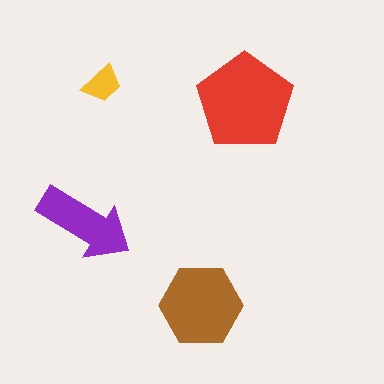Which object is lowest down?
The brown hexagon is bottommost.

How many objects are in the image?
There are 4 objects in the image.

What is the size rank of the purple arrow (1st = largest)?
3rd.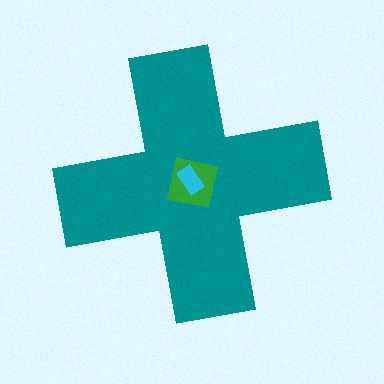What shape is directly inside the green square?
The cyan rectangle.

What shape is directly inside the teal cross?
The green square.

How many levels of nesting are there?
3.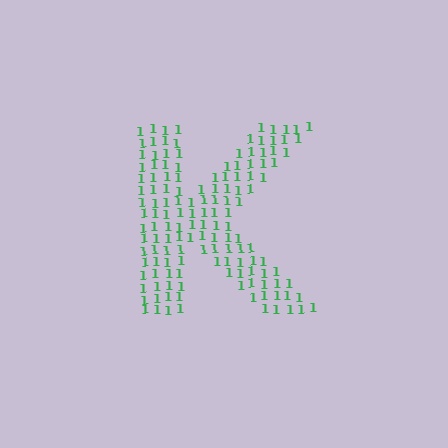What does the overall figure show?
The overall figure shows the letter K.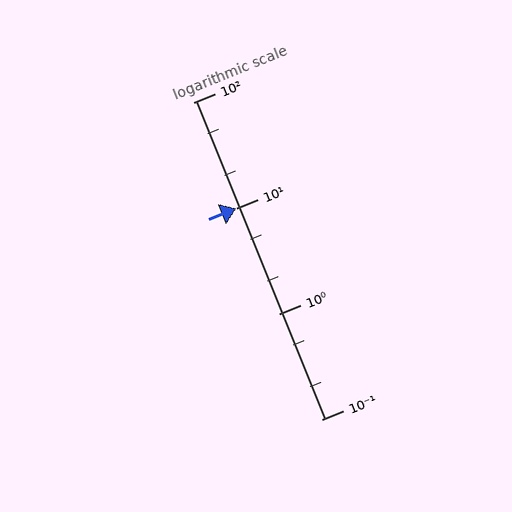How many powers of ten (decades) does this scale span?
The scale spans 3 decades, from 0.1 to 100.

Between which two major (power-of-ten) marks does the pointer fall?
The pointer is between 1 and 10.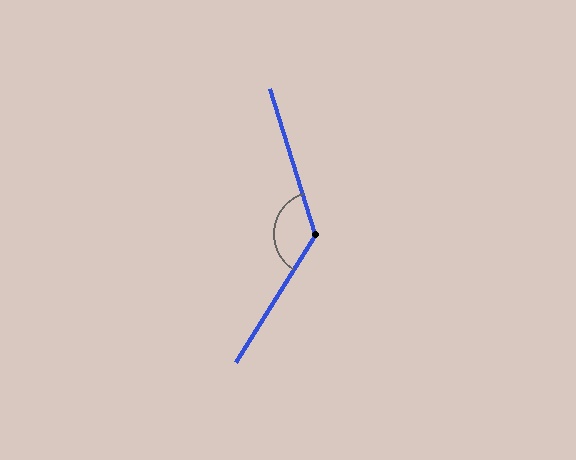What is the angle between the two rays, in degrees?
Approximately 131 degrees.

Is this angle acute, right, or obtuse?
It is obtuse.